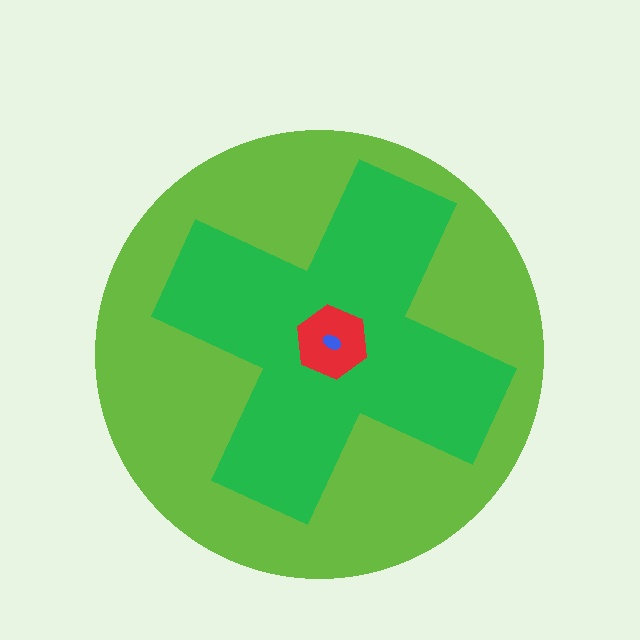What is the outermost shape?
The lime circle.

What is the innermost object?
The blue ellipse.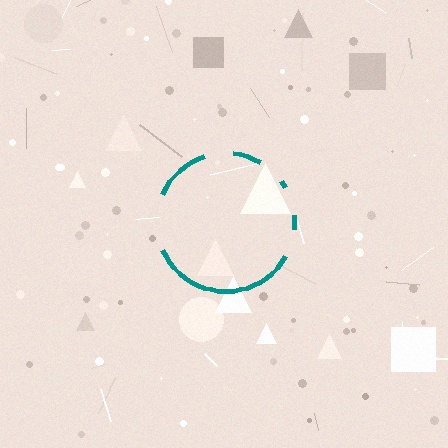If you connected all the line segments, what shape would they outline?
They would outline a circle.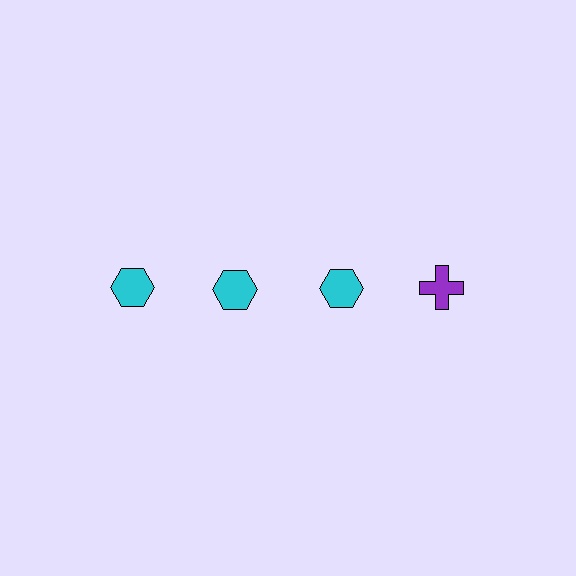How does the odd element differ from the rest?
It differs in both color (purple instead of cyan) and shape (cross instead of hexagon).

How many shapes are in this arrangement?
There are 4 shapes arranged in a grid pattern.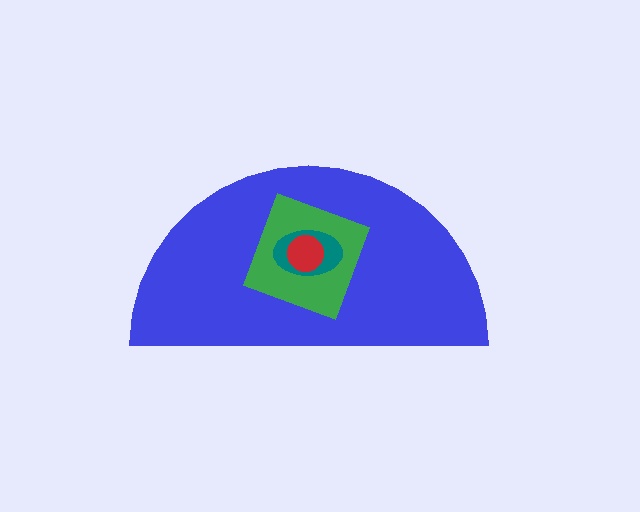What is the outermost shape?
The blue semicircle.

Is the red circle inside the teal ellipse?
Yes.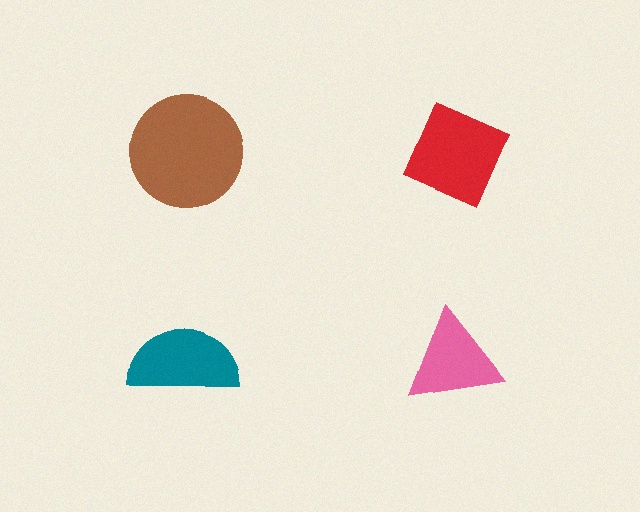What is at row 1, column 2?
A red diamond.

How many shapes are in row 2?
2 shapes.